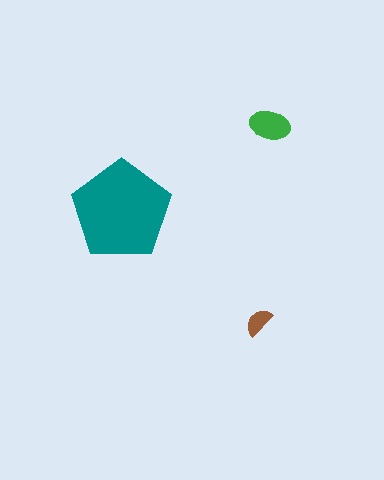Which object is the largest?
The teal pentagon.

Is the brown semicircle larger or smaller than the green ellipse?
Smaller.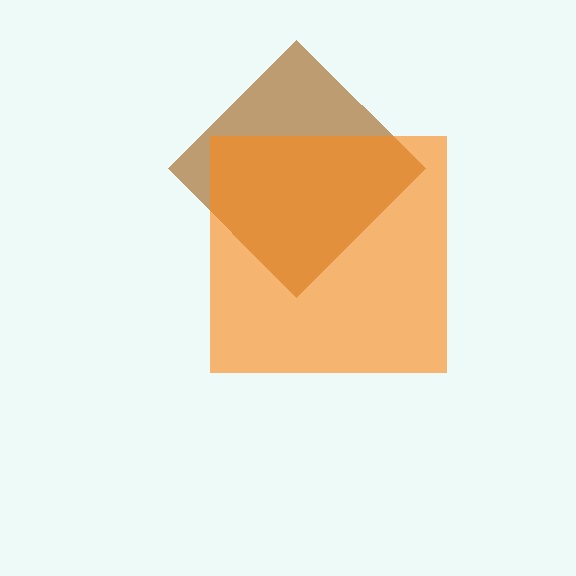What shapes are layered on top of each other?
The layered shapes are: a brown diamond, an orange square.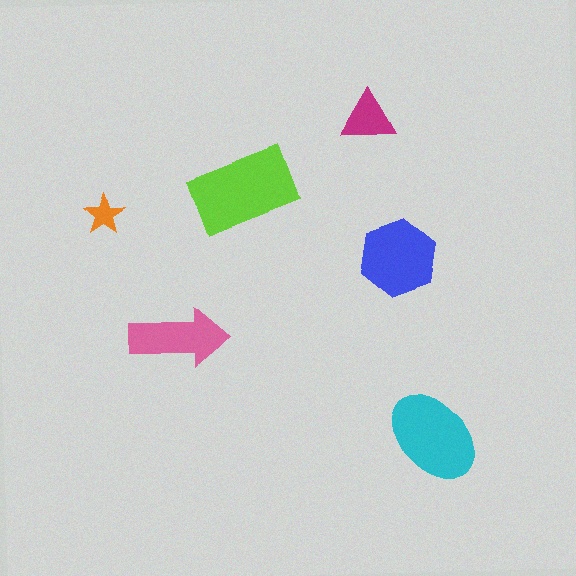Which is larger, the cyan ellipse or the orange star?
The cyan ellipse.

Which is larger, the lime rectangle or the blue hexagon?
The lime rectangle.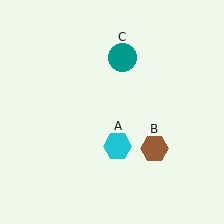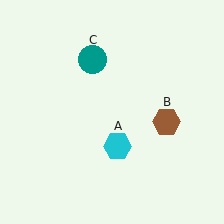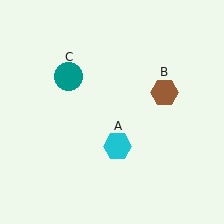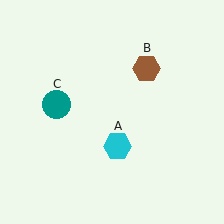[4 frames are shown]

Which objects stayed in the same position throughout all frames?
Cyan hexagon (object A) remained stationary.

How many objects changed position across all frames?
2 objects changed position: brown hexagon (object B), teal circle (object C).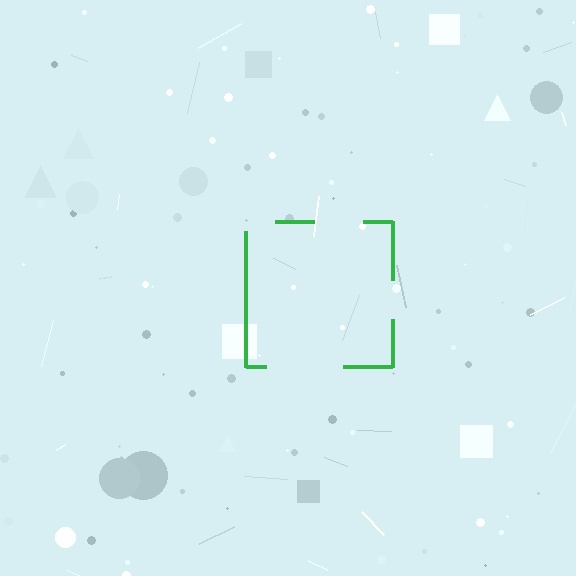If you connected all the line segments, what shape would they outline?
They would outline a square.